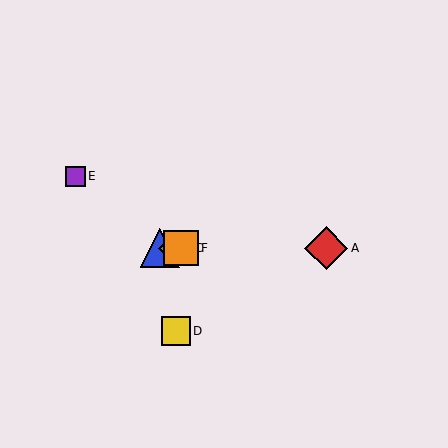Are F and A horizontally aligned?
Yes, both are at y≈248.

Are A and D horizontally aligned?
No, A is at y≈248 and D is at y≈331.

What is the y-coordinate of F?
Object F is at y≈248.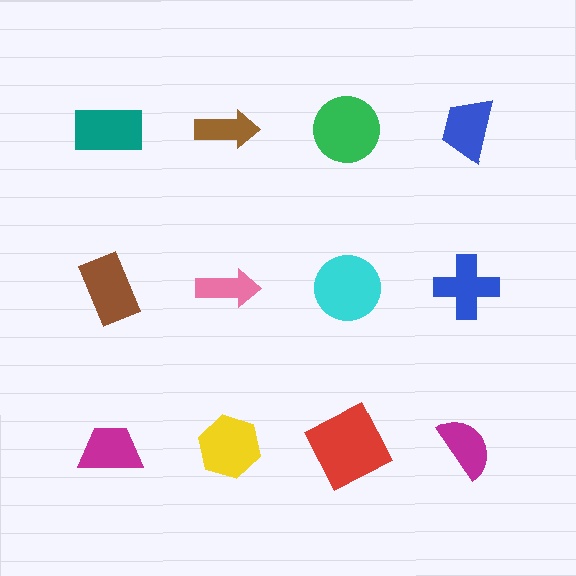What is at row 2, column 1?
A brown rectangle.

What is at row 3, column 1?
A magenta trapezoid.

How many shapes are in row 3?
4 shapes.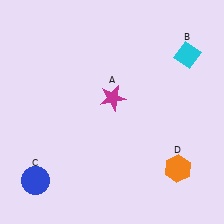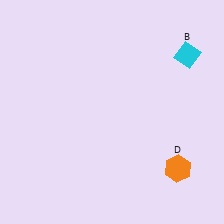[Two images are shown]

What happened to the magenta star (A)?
The magenta star (A) was removed in Image 2. It was in the top-right area of Image 1.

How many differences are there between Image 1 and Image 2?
There are 2 differences between the two images.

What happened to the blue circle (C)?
The blue circle (C) was removed in Image 2. It was in the bottom-left area of Image 1.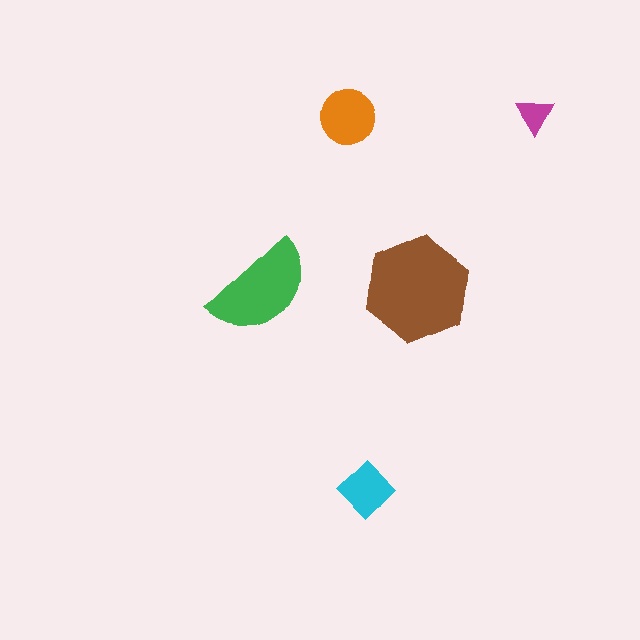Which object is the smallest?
The magenta triangle.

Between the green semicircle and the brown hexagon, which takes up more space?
The brown hexagon.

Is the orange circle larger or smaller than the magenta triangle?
Larger.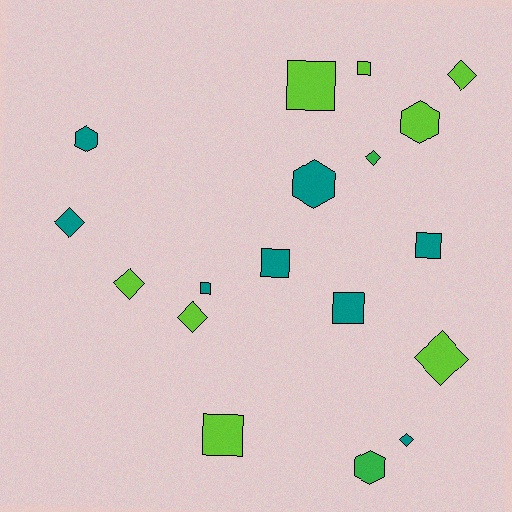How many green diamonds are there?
There is 1 green diamond.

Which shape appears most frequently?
Square, with 7 objects.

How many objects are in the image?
There are 18 objects.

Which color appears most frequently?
Teal, with 8 objects.